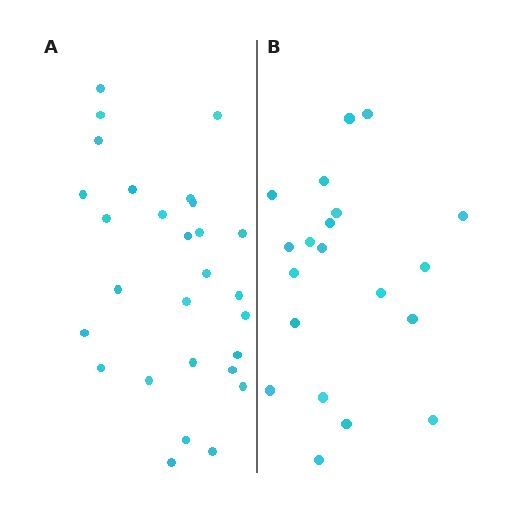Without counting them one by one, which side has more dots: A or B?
Region A (the left region) has more dots.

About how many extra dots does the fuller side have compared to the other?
Region A has roughly 8 or so more dots than region B.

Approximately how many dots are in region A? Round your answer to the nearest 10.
About 30 dots. (The exact count is 28, which rounds to 30.)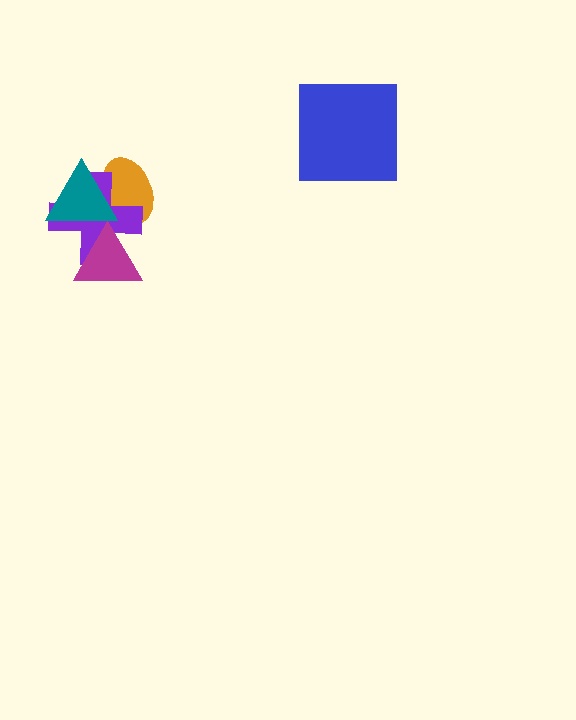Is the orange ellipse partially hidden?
Yes, it is partially covered by another shape.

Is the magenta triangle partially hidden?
Yes, it is partially covered by another shape.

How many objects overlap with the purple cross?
3 objects overlap with the purple cross.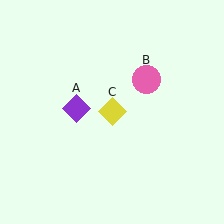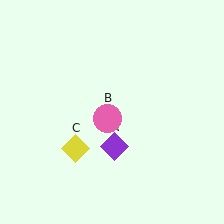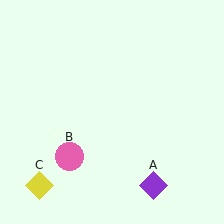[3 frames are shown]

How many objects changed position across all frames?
3 objects changed position: purple diamond (object A), pink circle (object B), yellow diamond (object C).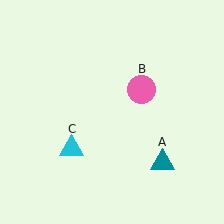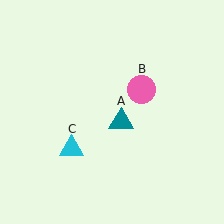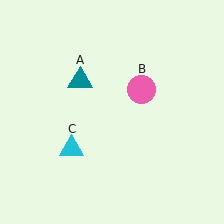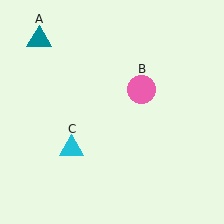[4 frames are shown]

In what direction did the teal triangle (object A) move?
The teal triangle (object A) moved up and to the left.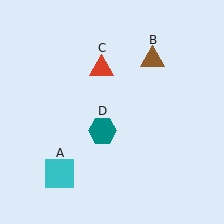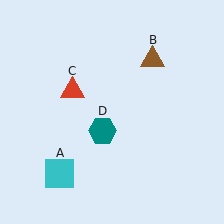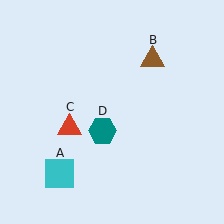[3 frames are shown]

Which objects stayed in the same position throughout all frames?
Cyan square (object A) and brown triangle (object B) and teal hexagon (object D) remained stationary.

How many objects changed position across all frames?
1 object changed position: red triangle (object C).